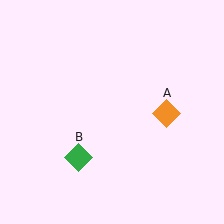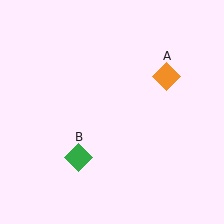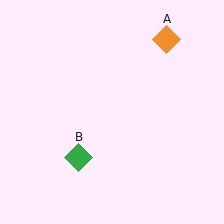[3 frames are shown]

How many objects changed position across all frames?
1 object changed position: orange diamond (object A).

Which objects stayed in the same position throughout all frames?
Green diamond (object B) remained stationary.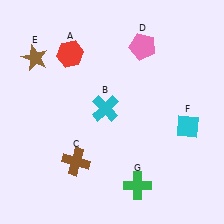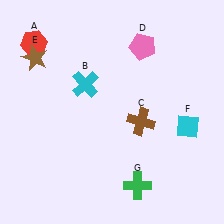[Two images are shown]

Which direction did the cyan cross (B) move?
The cyan cross (B) moved up.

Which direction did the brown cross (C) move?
The brown cross (C) moved right.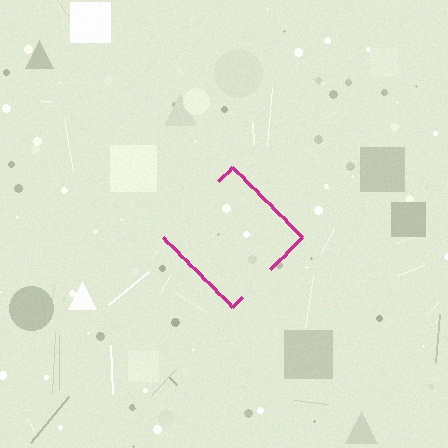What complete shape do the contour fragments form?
The contour fragments form a diamond.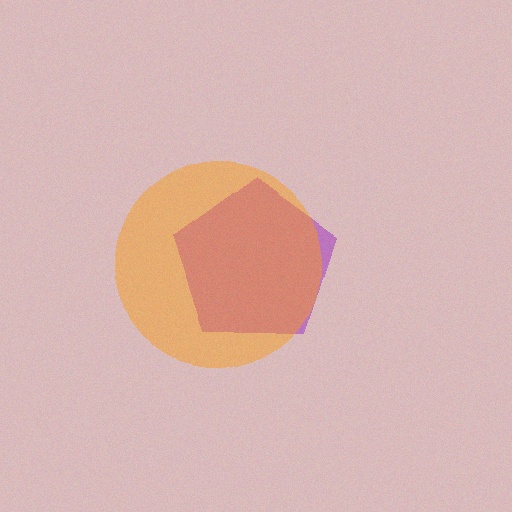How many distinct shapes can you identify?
There are 2 distinct shapes: a purple pentagon, an orange circle.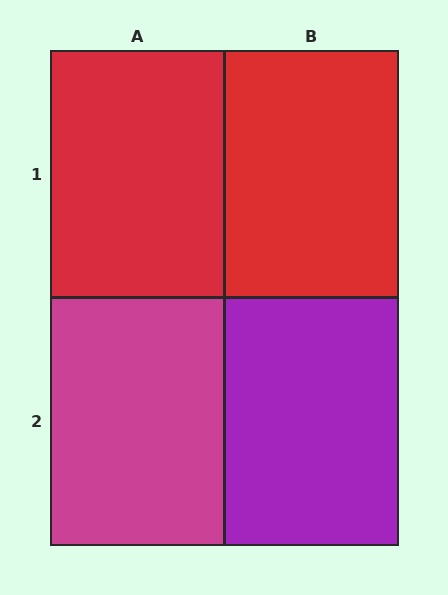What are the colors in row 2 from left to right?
Magenta, purple.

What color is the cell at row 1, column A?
Red.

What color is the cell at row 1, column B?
Red.